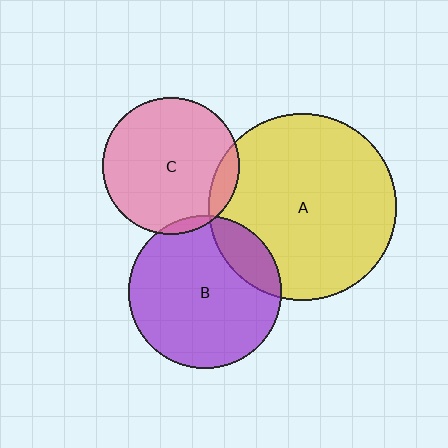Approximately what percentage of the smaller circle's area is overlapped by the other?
Approximately 15%.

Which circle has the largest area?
Circle A (yellow).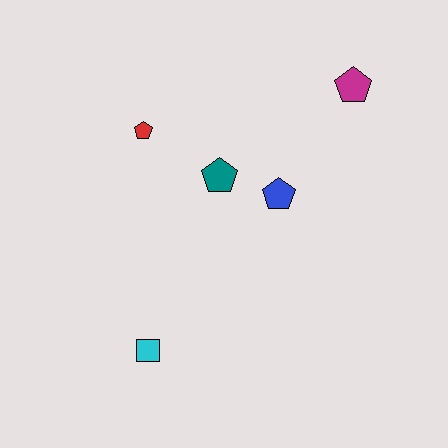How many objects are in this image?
There are 5 objects.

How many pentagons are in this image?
There are 4 pentagons.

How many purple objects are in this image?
There are no purple objects.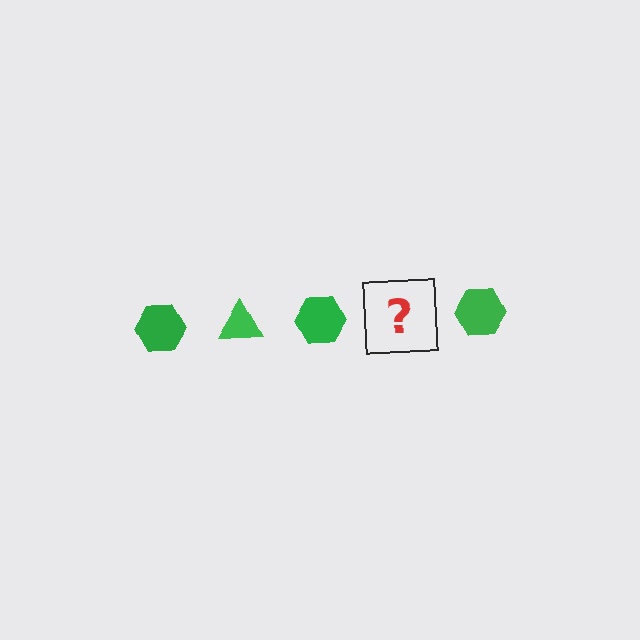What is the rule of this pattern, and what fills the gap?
The rule is that the pattern cycles through hexagon, triangle shapes in green. The gap should be filled with a green triangle.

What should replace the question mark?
The question mark should be replaced with a green triangle.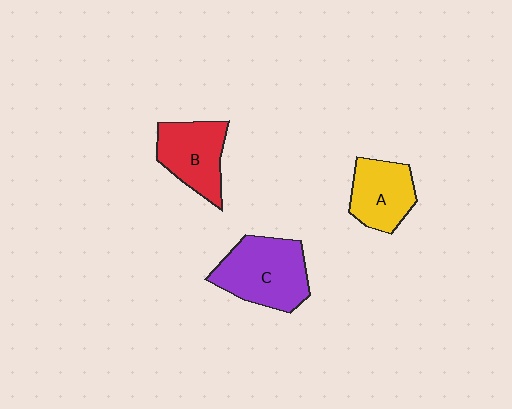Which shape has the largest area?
Shape C (purple).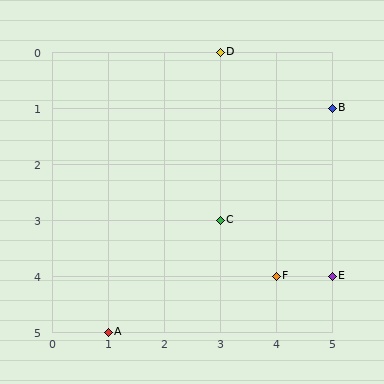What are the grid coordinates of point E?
Point E is at grid coordinates (5, 4).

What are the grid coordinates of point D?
Point D is at grid coordinates (3, 0).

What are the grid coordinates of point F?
Point F is at grid coordinates (4, 4).